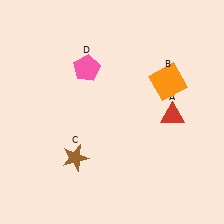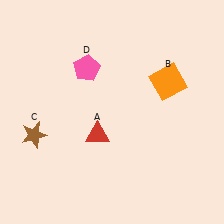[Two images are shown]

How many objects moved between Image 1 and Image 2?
2 objects moved between the two images.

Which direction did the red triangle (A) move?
The red triangle (A) moved left.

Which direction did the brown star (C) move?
The brown star (C) moved left.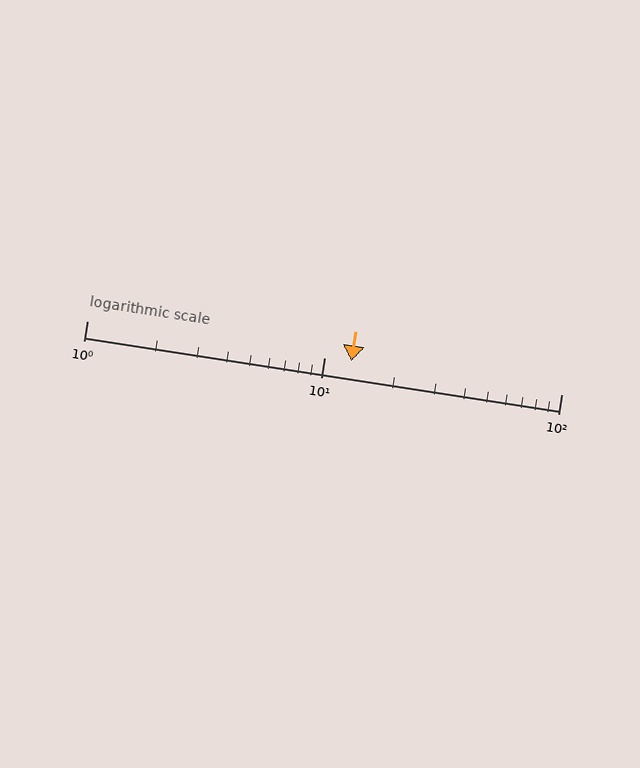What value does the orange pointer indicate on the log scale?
The pointer indicates approximately 13.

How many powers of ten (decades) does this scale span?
The scale spans 2 decades, from 1 to 100.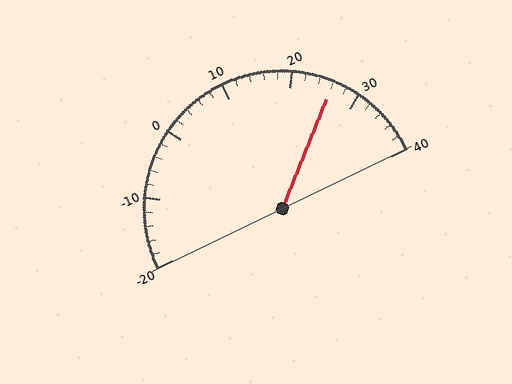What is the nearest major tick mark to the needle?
The nearest major tick mark is 30.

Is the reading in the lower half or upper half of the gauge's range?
The reading is in the upper half of the range (-20 to 40).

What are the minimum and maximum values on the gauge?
The gauge ranges from -20 to 40.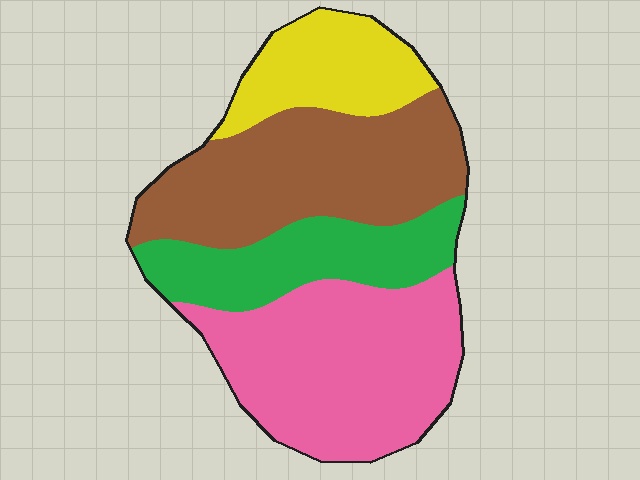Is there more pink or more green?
Pink.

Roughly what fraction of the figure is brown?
Brown takes up about one third (1/3) of the figure.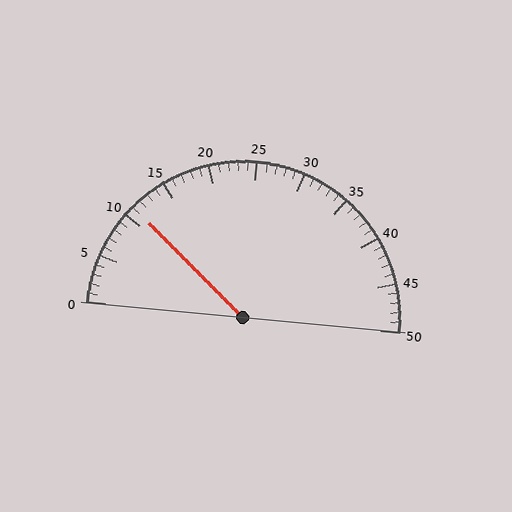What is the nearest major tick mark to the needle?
The nearest major tick mark is 10.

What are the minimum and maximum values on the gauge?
The gauge ranges from 0 to 50.